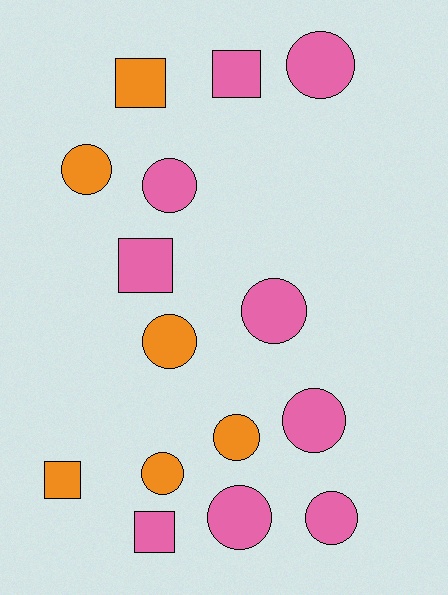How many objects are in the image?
There are 15 objects.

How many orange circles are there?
There are 4 orange circles.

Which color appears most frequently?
Pink, with 9 objects.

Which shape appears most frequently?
Circle, with 10 objects.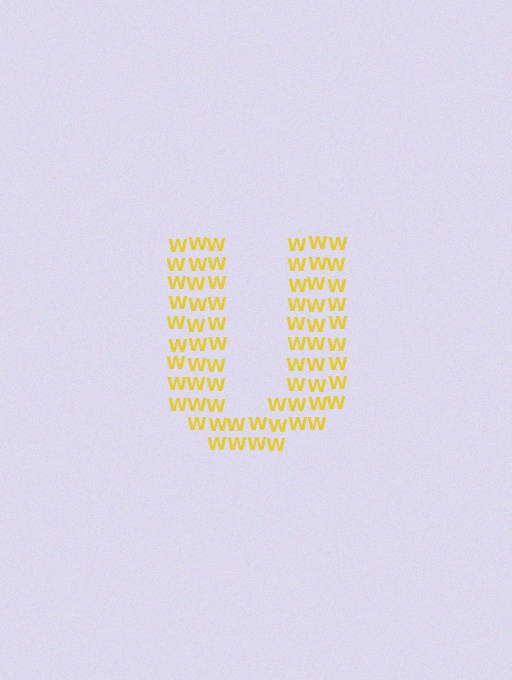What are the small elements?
The small elements are letter W's.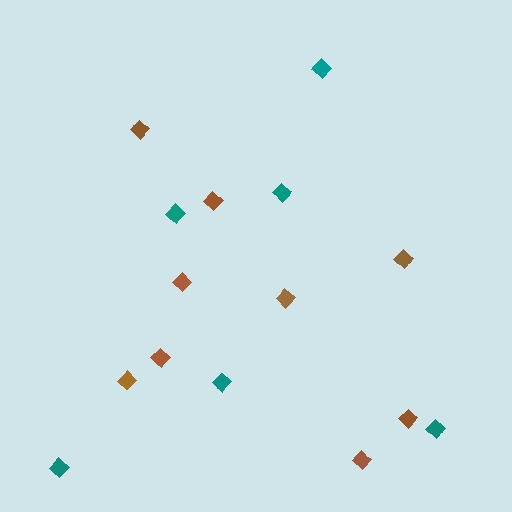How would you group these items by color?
There are 2 groups: one group of brown diamonds (9) and one group of teal diamonds (6).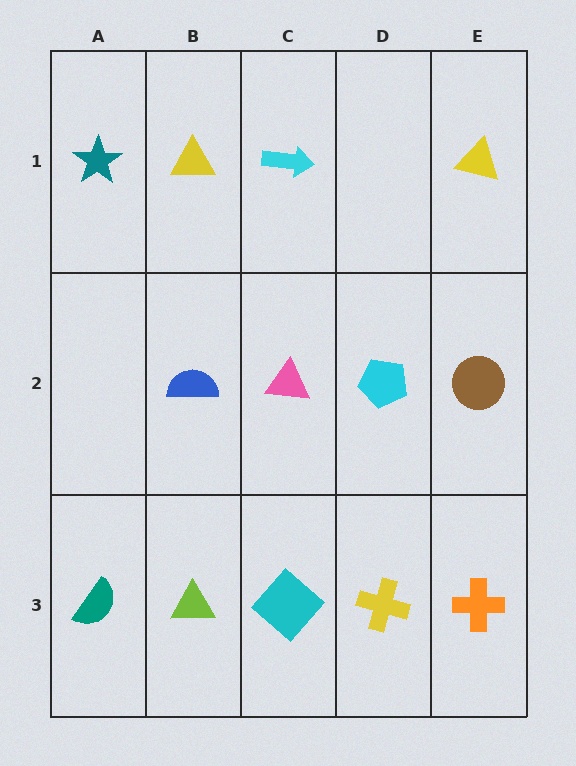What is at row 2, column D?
A cyan pentagon.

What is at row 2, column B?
A blue semicircle.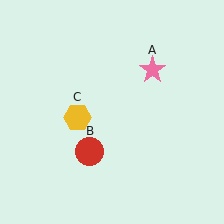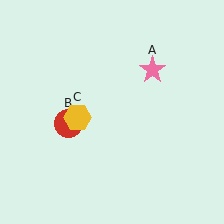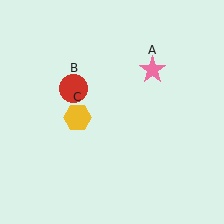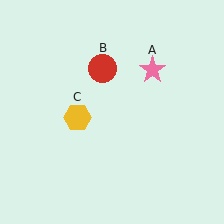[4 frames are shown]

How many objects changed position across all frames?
1 object changed position: red circle (object B).